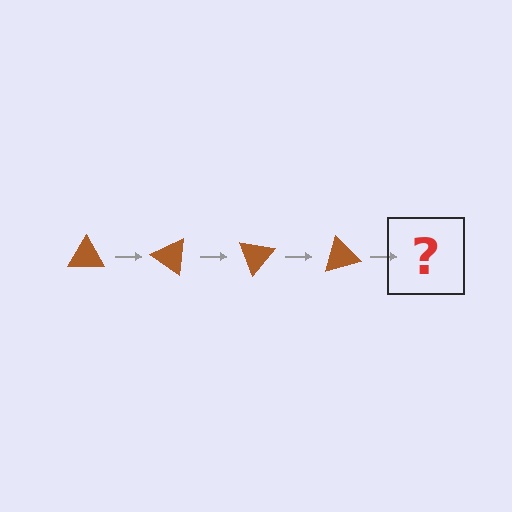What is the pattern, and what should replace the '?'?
The pattern is that the triangle rotates 35 degrees each step. The '?' should be a brown triangle rotated 140 degrees.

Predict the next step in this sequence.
The next step is a brown triangle rotated 140 degrees.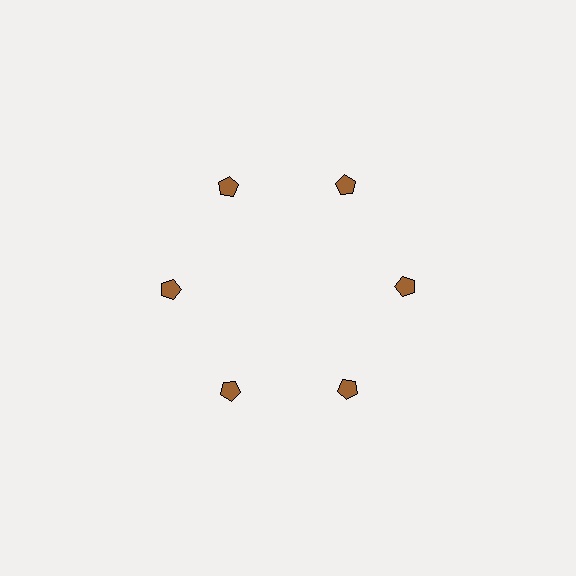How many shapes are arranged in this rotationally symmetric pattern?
There are 6 shapes, arranged in 6 groups of 1.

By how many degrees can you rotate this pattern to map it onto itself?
The pattern maps onto itself every 60 degrees of rotation.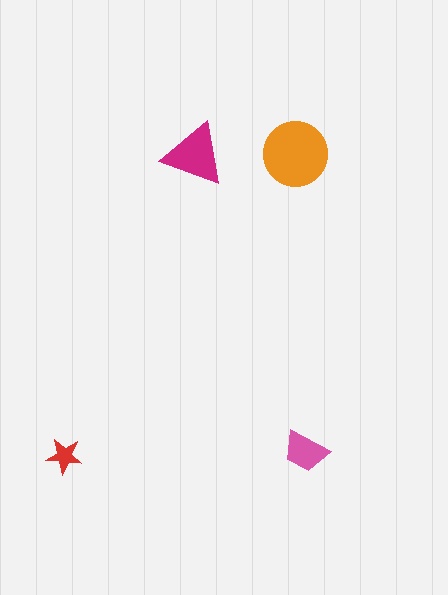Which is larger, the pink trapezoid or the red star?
The pink trapezoid.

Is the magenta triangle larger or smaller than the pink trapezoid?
Larger.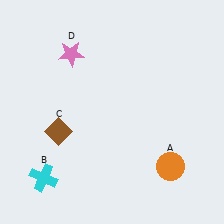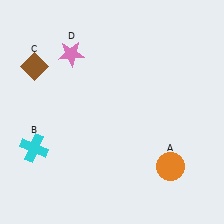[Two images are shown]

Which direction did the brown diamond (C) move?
The brown diamond (C) moved up.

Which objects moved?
The objects that moved are: the cyan cross (B), the brown diamond (C).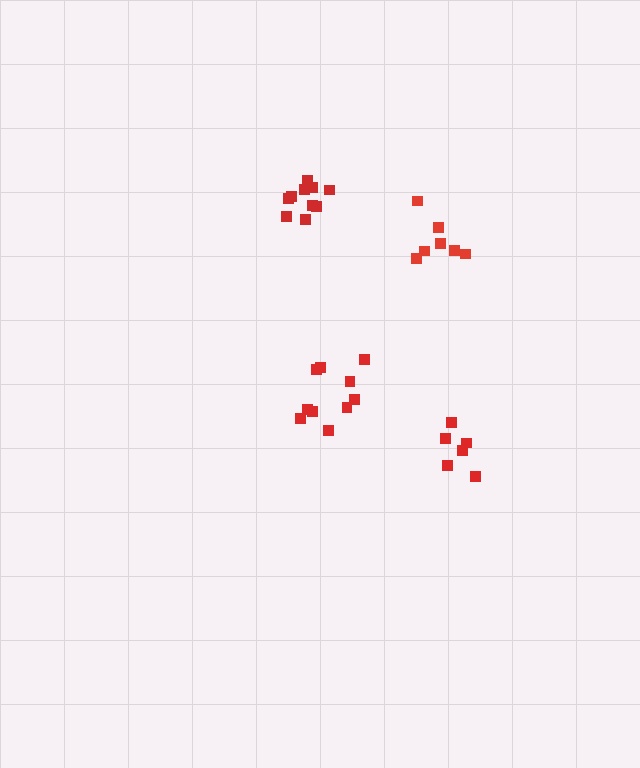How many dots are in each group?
Group 1: 10 dots, Group 2: 6 dots, Group 3: 10 dots, Group 4: 7 dots (33 total).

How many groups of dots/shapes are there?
There are 4 groups.